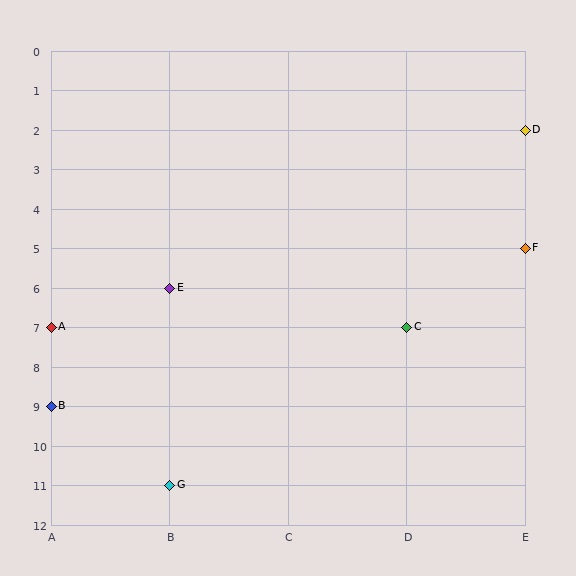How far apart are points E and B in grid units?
Points E and B are 1 column and 3 rows apart (about 3.2 grid units diagonally).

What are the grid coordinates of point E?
Point E is at grid coordinates (B, 6).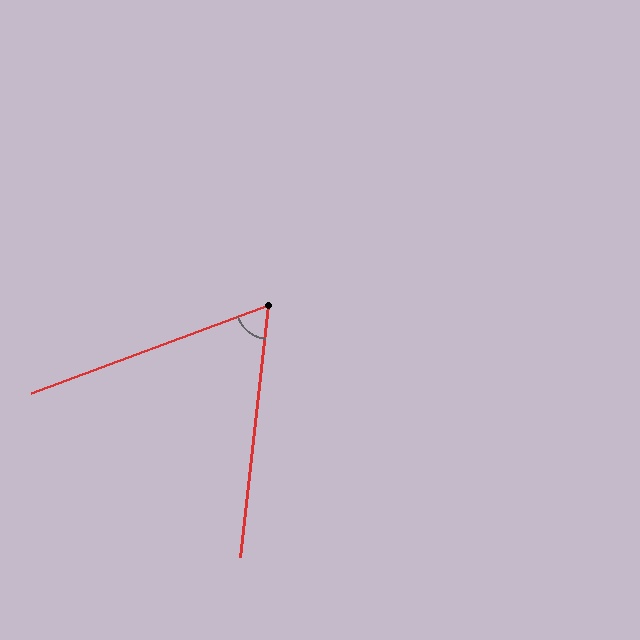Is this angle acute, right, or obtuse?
It is acute.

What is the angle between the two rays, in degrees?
Approximately 63 degrees.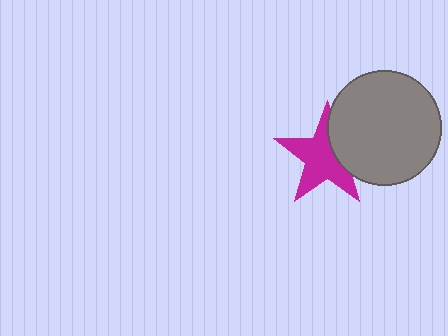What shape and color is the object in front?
The object in front is a gray circle.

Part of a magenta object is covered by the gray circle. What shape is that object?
It is a star.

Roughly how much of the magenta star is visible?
Most of it is visible (roughly 70%).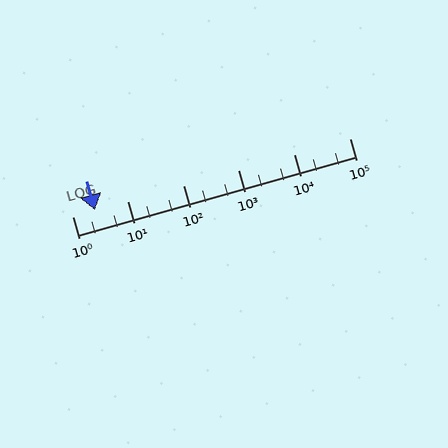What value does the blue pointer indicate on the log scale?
The pointer indicates approximately 2.6.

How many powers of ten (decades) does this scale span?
The scale spans 5 decades, from 1 to 100000.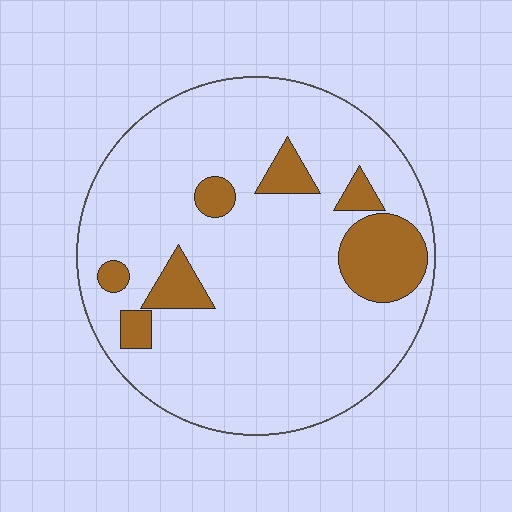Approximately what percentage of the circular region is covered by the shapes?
Approximately 15%.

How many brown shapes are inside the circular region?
7.